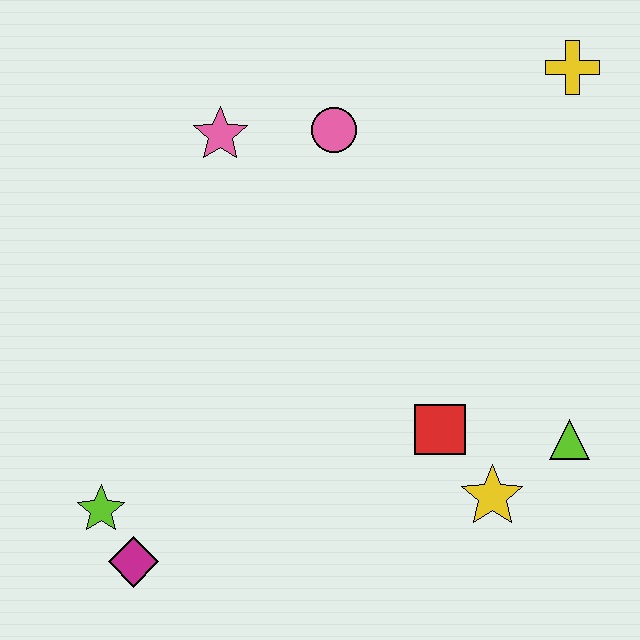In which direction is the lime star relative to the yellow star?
The lime star is to the left of the yellow star.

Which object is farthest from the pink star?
The lime triangle is farthest from the pink star.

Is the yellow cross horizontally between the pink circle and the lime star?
No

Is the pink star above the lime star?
Yes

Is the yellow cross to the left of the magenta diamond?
No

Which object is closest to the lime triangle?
The yellow star is closest to the lime triangle.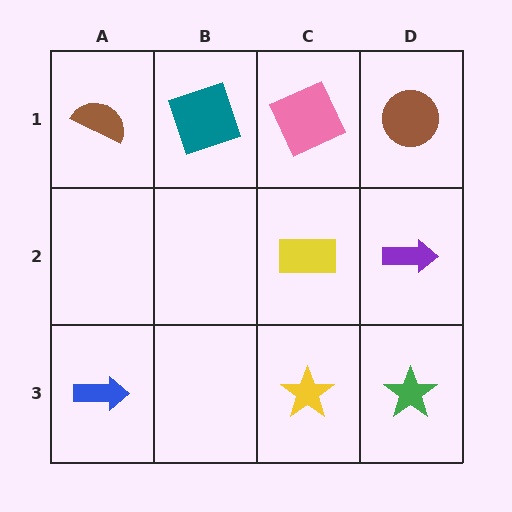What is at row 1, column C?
A pink square.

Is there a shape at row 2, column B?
No, that cell is empty.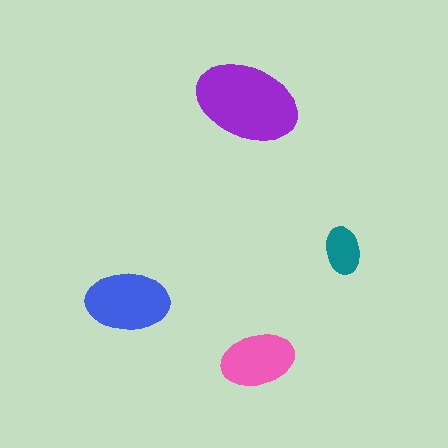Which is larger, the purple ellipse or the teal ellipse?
The purple one.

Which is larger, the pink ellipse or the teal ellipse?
The pink one.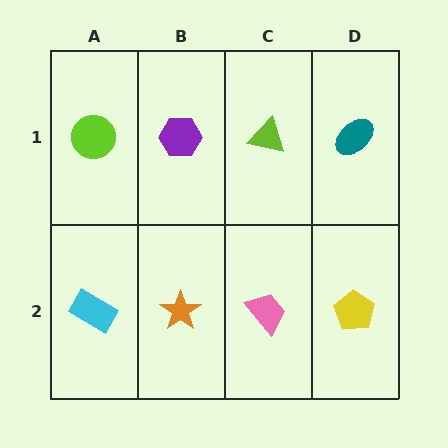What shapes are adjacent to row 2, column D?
A teal ellipse (row 1, column D), a pink trapezoid (row 2, column C).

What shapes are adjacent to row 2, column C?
A lime triangle (row 1, column C), an orange star (row 2, column B), a yellow pentagon (row 2, column D).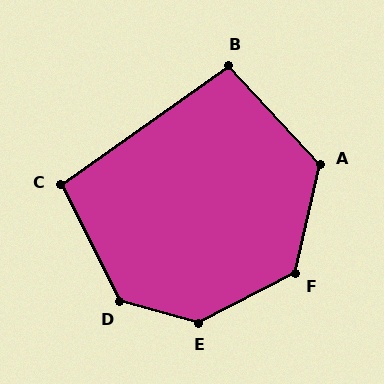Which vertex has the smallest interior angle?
B, at approximately 98 degrees.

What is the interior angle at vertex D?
Approximately 132 degrees (obtuse).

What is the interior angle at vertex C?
Approximately 99 degrees (obtuse).